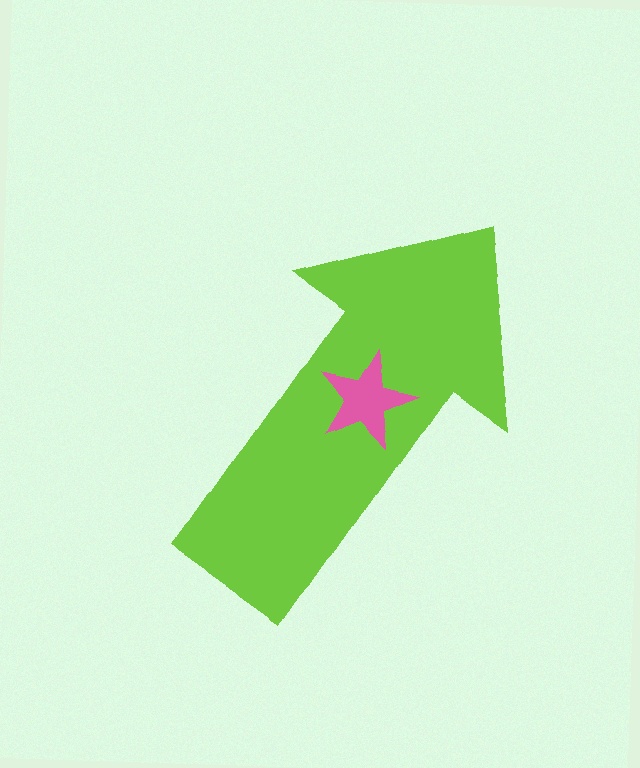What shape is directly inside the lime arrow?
The pink star.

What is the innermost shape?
The pink star.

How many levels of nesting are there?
2.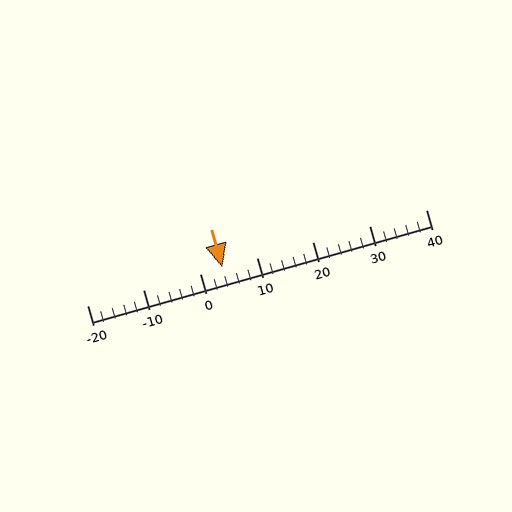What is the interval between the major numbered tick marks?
The major tick marks are spaced 10 units apart.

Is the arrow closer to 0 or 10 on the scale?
The arrow is closer to 0.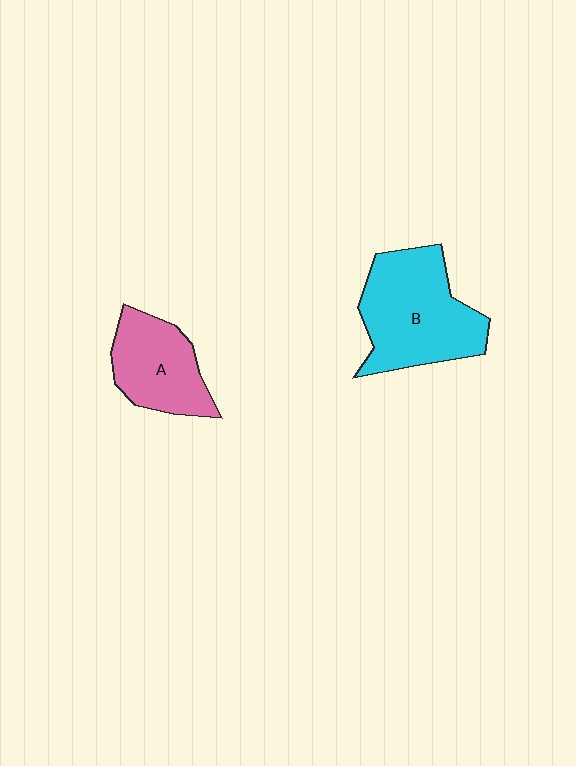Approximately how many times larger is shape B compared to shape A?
Approximately 1.5 times.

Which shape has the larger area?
Shape B (cyan).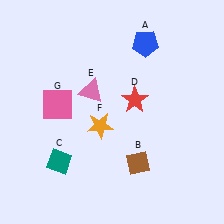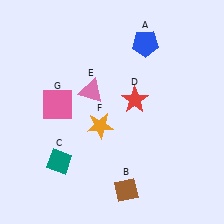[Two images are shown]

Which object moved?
The brown diamond (B) moved down.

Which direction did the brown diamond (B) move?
The brown diamond (B) moved down.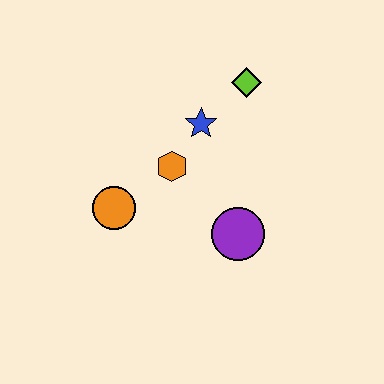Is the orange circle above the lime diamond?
No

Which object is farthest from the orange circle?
The lime diamond is farthest from the orange circle.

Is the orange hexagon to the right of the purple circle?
No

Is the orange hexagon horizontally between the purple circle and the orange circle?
Yes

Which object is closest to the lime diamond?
The blue star is closest to the lime diamond.